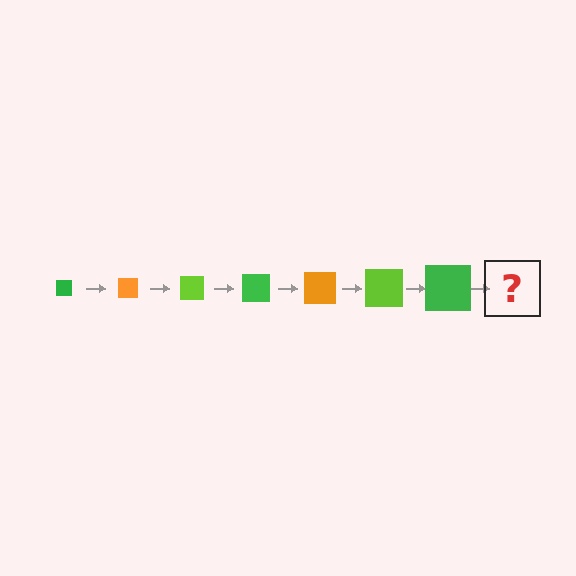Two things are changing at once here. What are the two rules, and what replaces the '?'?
The two rules are that the square grows larger each step and the color cycles through green, orange, and lime. The '?' should be an orange square, larger than the previous one.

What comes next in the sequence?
The next element should be an orange square, larger than the previous one.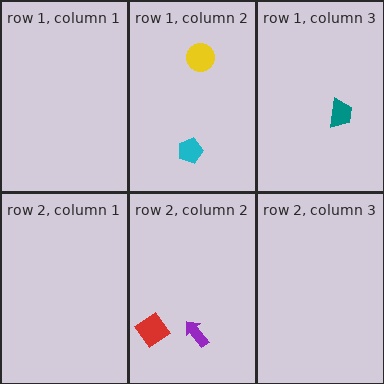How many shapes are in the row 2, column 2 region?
2.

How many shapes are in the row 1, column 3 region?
1.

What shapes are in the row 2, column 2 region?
The red diamond, the purple arrow.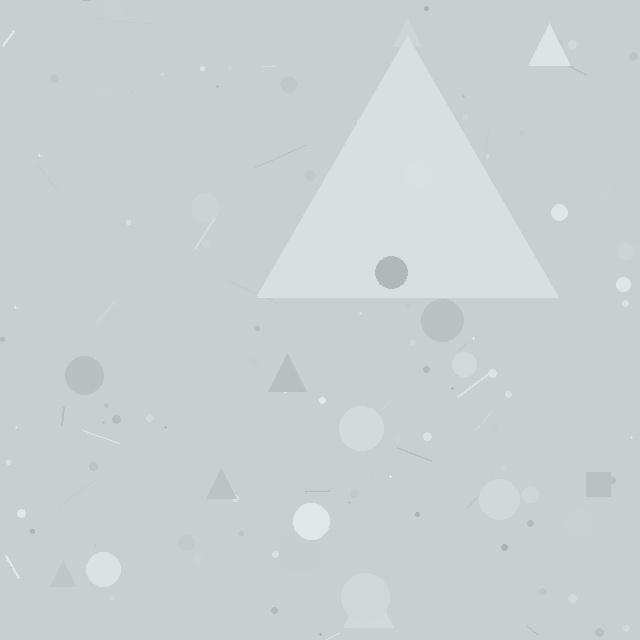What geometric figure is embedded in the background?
A triangle is embedded in the background.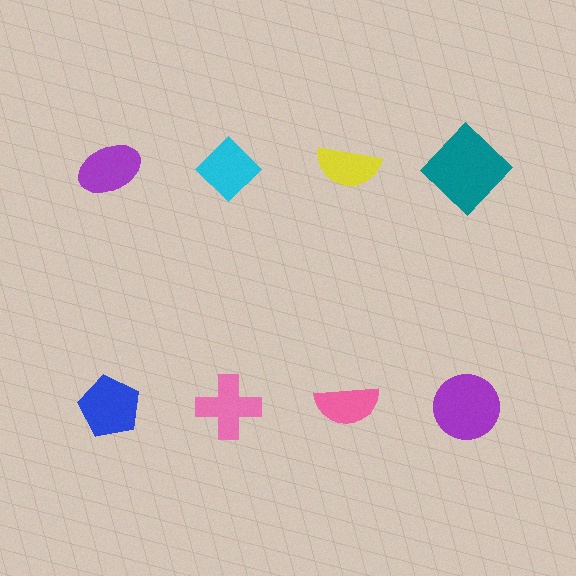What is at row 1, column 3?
A yellow semicircle.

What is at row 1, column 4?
A teal diamond.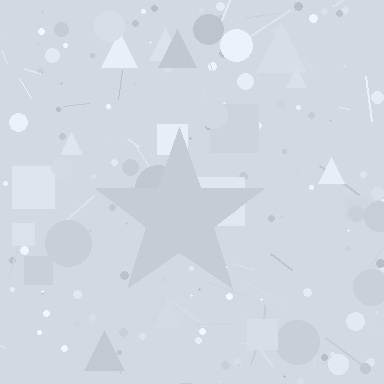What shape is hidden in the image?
A star is hidden in the image.